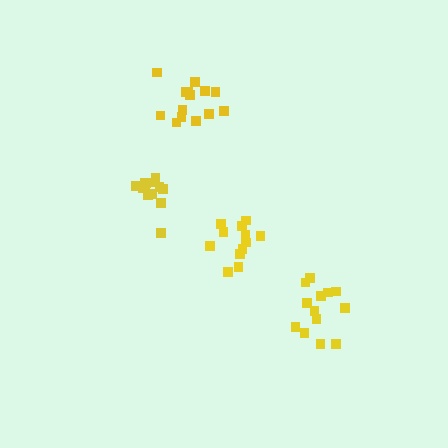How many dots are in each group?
Group 1: 13 dots, Group 2: 12 dots, Group 3: 13 dots, Group 4: 14 dots (52 total).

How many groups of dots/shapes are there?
There are 4 groups.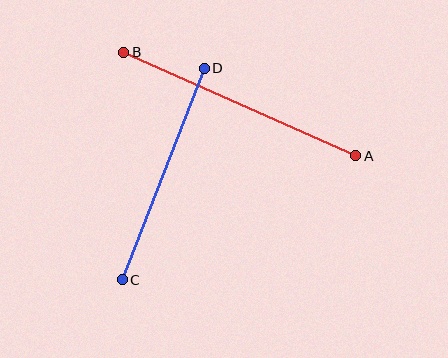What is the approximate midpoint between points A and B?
The midpoint is at approximately (240, 104) pixels.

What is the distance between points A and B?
The distance is approximately 254 pixels.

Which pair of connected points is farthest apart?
Points A and B are farthest apart.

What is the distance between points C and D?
The distance is approximately 227 pixels.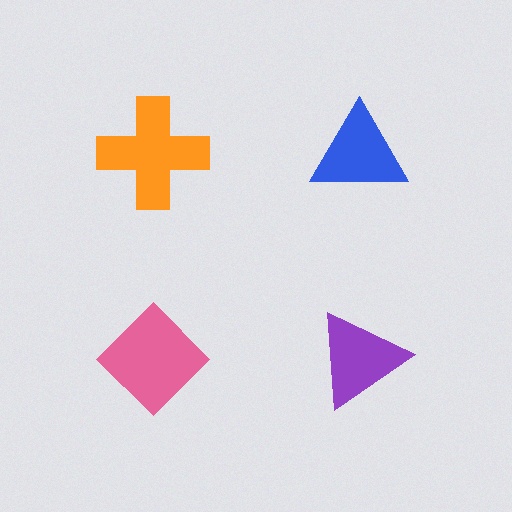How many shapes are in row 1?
2 shapes.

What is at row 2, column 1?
A pink diamond.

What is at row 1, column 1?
An orange cross.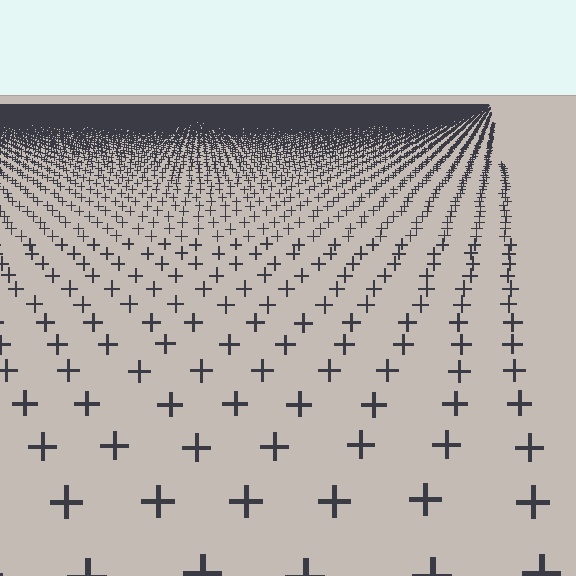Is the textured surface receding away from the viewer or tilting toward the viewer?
The surface is receding away from the viewer. Texture elements get smaller and denser toward the top.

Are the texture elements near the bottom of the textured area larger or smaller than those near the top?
Larger. Near the bottom, elements are closer to the viewer and appear at a bigger on-screen size.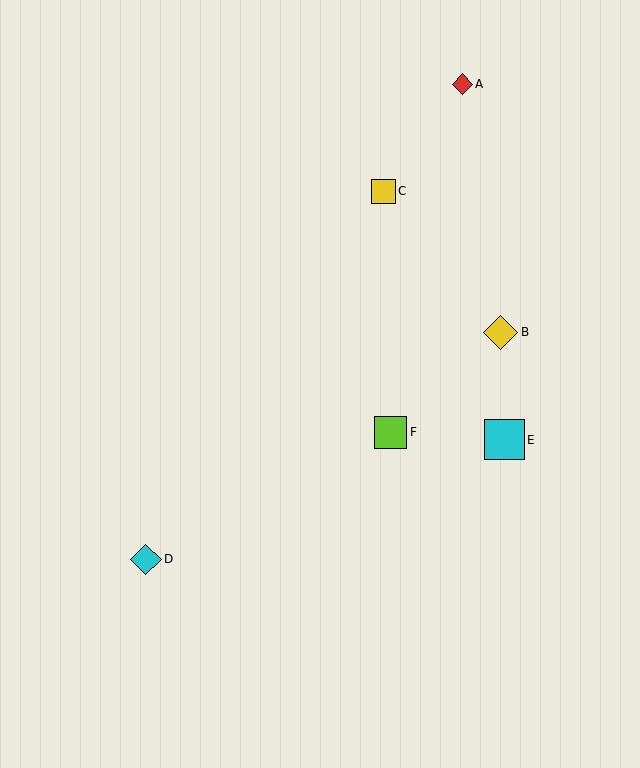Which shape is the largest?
The cyan square (labeled E) is the largest.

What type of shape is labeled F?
Shape F is a lime square.